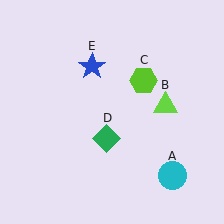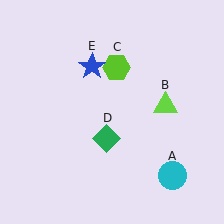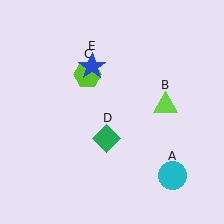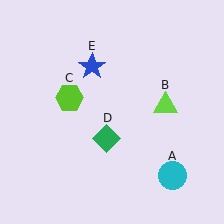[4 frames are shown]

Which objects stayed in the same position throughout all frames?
Cyan circle (object A) and lime triangle (object B) and green diamond (object D) and blue star (object E) remained stationary.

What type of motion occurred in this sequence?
The lime hexagon (object C) rotated counterclockwise around the center of the scene.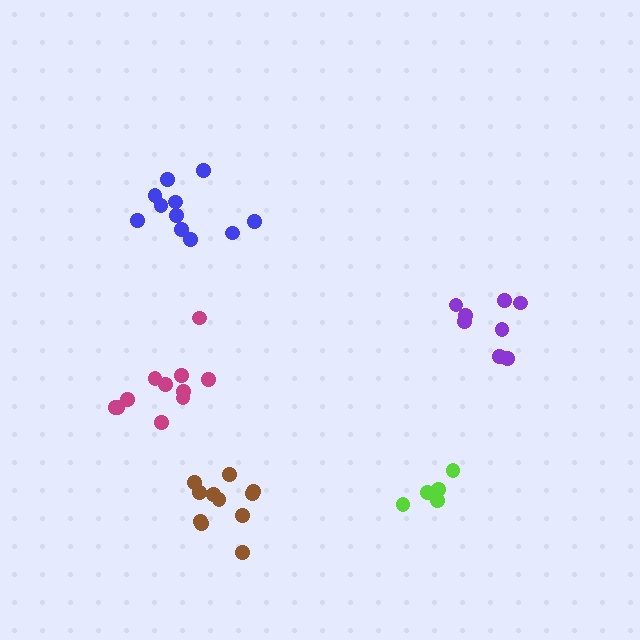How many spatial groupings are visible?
There are 5 spatial groupings.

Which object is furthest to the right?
The purple cluster is rightmost.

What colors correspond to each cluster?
The clusters are colored: purple, lime, brown, magenta, blue.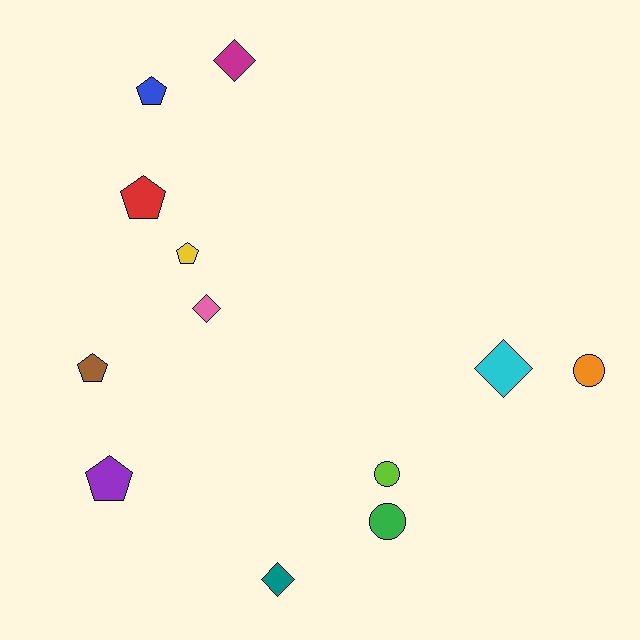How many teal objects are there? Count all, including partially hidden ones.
There is 1 teal object.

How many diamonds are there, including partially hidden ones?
There are 4 diamonds.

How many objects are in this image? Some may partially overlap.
There are 12 objects.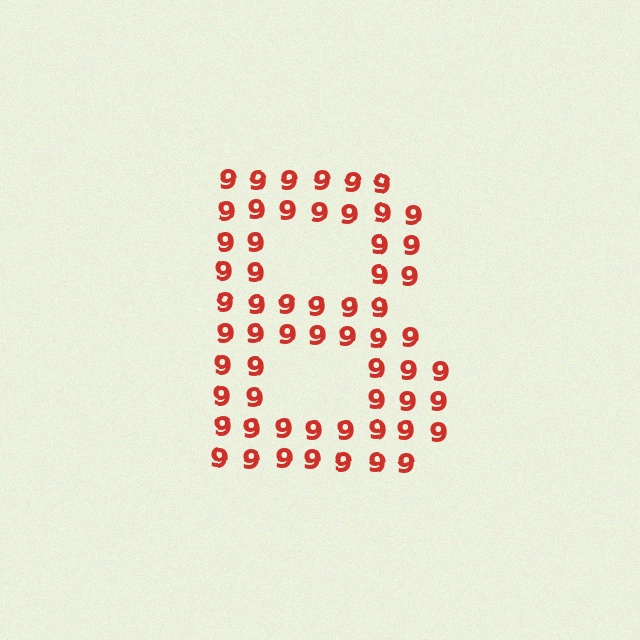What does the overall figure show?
The overall figure shows the letter B.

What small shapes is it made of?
It is made of small digit 9's.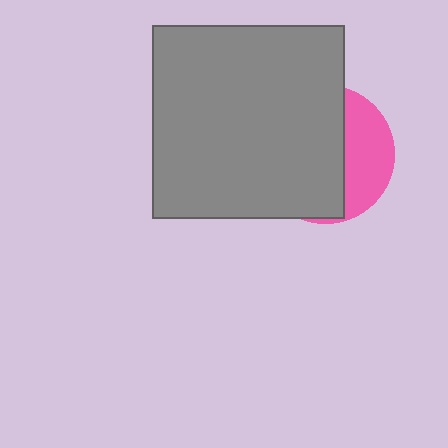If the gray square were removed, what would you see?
You would see the complete pink circle.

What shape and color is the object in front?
The object in front is a gray square.